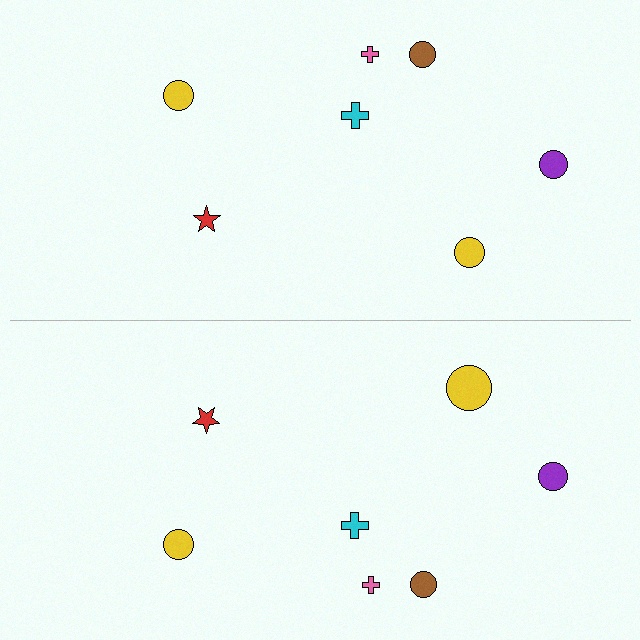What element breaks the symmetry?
The yellow circle on the bottom side has a different size than its mirror counterpart.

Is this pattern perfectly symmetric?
No, the pattern is not perfectly symmetric. The yellow circle on the bottom side has a different size than its mirror counterpart.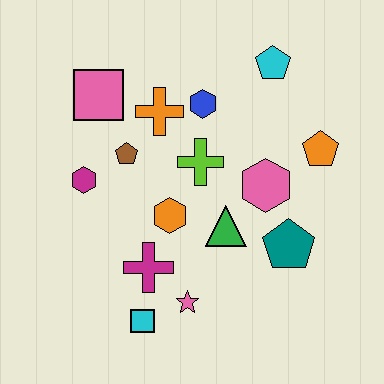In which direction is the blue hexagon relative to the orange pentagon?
The blue hexagon is to the left of the orange pentagon.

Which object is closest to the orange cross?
The blue hexagon is closest to the orange cross.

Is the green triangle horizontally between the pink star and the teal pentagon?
Yes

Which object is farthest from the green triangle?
The pink square is farthest from the green triangle.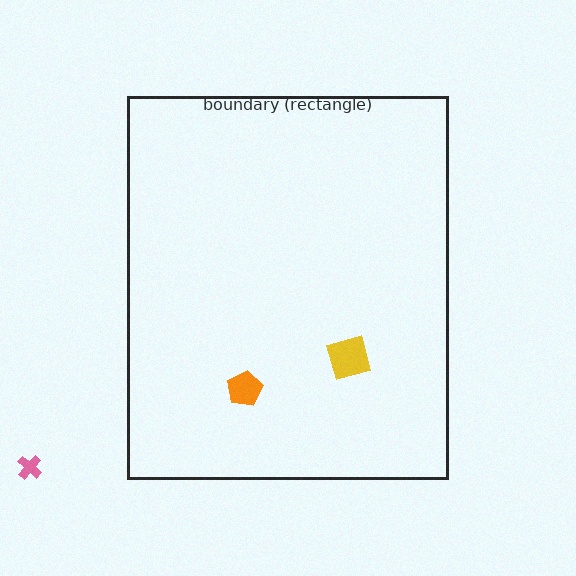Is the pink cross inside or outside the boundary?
Outside.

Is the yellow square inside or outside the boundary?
Inside.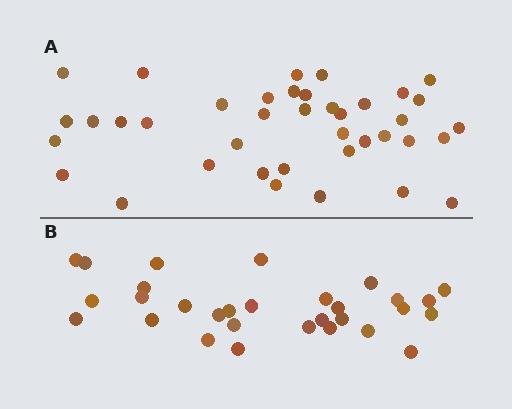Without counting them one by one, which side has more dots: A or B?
Region A (the top region) has more dots.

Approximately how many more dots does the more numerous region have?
Region A has roughly 8 or so more dots than region B.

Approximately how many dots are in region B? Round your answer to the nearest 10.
About 30 dots.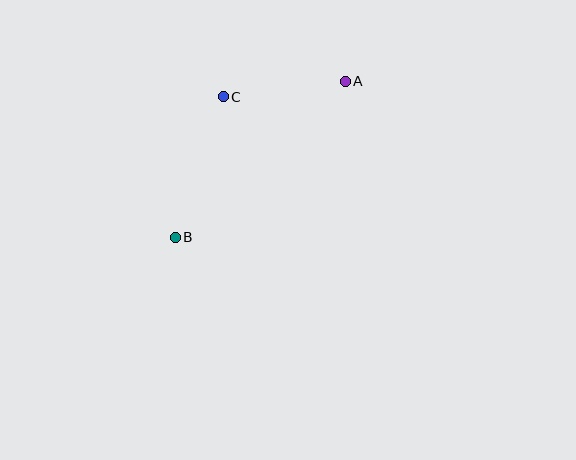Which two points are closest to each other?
Points A and C are closest to each other.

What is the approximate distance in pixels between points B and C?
The distance between B and C is approximately 148 pixels.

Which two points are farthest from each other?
Points A and B are farthest from each other.